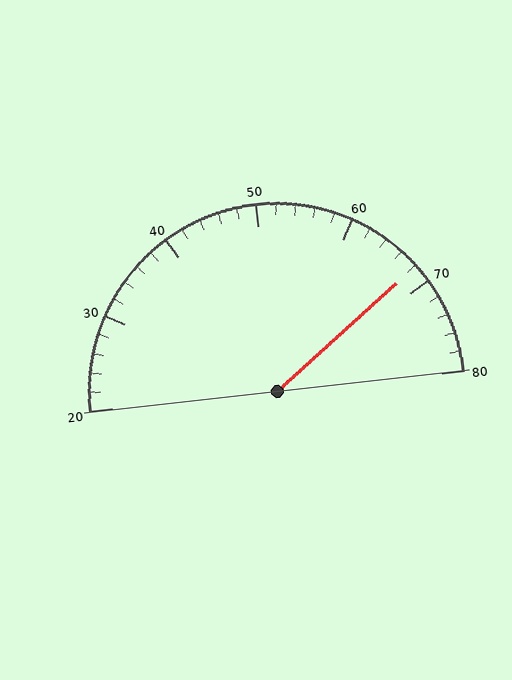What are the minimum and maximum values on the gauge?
The gauge ranges from 20 to 80.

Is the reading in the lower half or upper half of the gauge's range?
The reading is in the upper half of the range (20 to 80).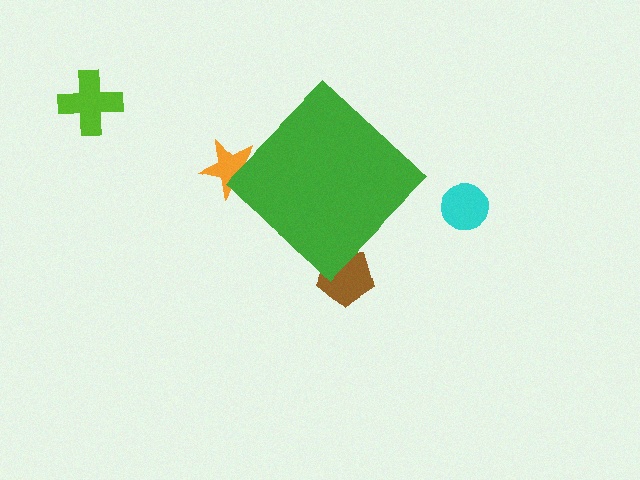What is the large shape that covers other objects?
A green diamond.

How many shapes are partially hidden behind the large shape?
2 shapes are partially hidden.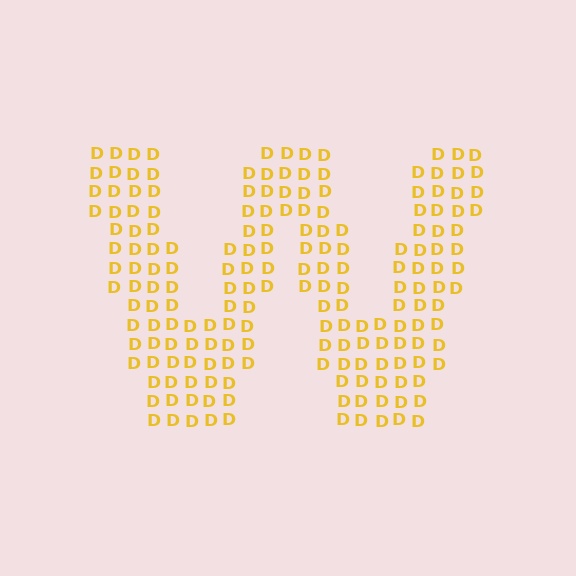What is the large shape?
The large shape is the letter W.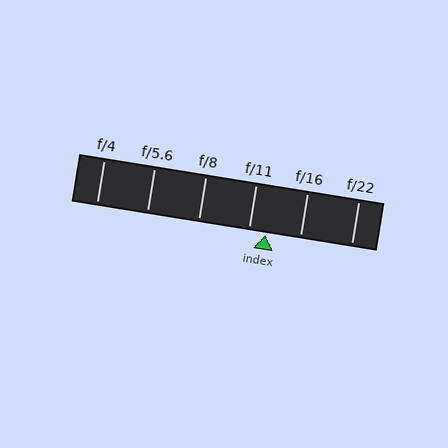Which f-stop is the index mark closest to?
The index mark is closest to f/11.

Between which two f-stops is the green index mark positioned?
The index mark is between f/11 and f/16.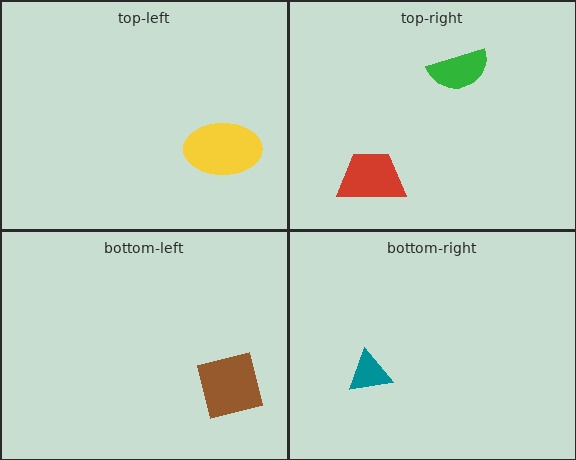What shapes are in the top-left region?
The yellow ellipse.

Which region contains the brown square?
The bottom-left region.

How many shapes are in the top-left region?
1.